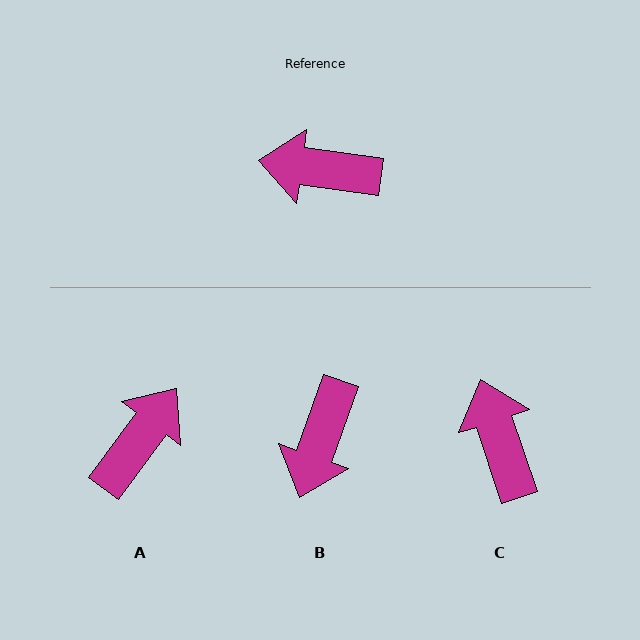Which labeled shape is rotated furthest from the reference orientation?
A, about 118 degrees away.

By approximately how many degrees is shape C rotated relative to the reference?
Approximately 64 degrees clockwise.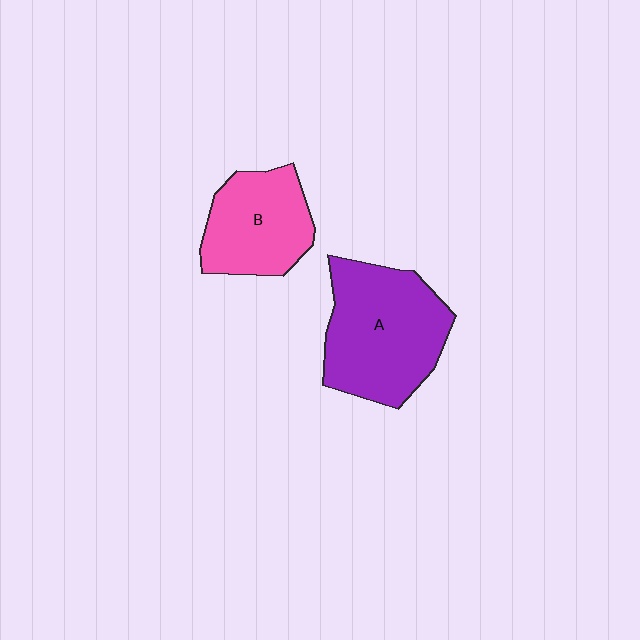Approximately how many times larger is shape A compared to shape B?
Approximately 1.4 times.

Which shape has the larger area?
Shape A (purple).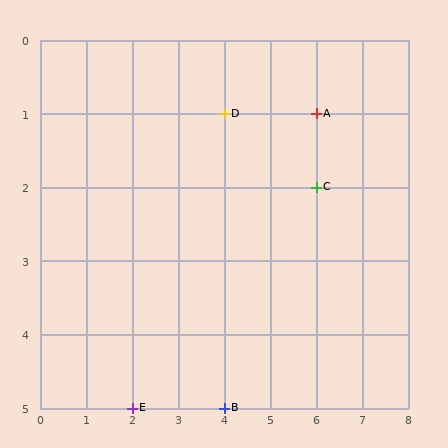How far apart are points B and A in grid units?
Points B and A are 2 columns and 4 rows apart (about 4.5 grid units diagonally).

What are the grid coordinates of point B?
Point B is at grid coordinates (4, 5).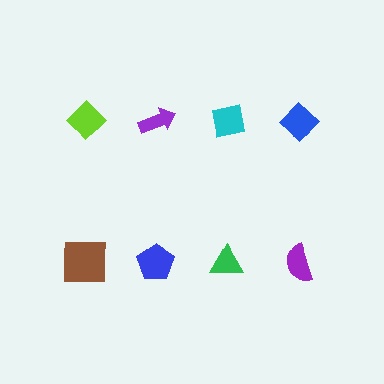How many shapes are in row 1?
4 shapes.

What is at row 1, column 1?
A lime diamond.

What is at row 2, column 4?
A purple semicircle.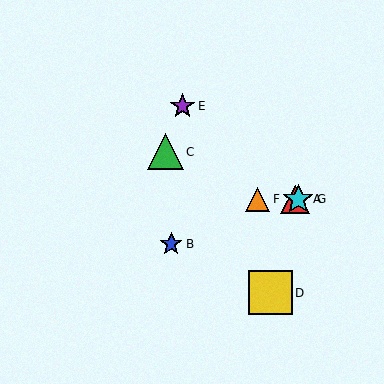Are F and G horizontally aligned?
Yes, both are at y≈199.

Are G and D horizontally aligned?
No, G is at y≈199 and D is at y≈293.